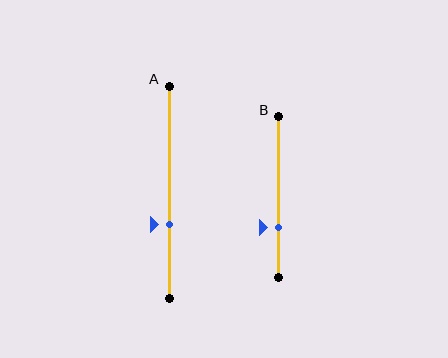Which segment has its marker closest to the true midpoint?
Segment A has its marker closest to the true midpoint.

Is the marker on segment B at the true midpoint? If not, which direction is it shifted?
No, the marker on segment B is shifted downward by about 19% of the segment length.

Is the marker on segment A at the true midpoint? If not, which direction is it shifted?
No, the marker on segment A is shifted downward by about 15% of the segment length.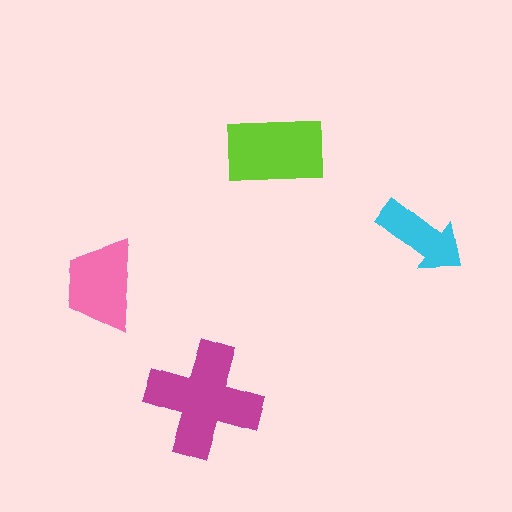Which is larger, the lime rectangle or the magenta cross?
The magenta cross.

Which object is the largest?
The magenta cross.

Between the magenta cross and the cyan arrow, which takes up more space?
The magenta cross.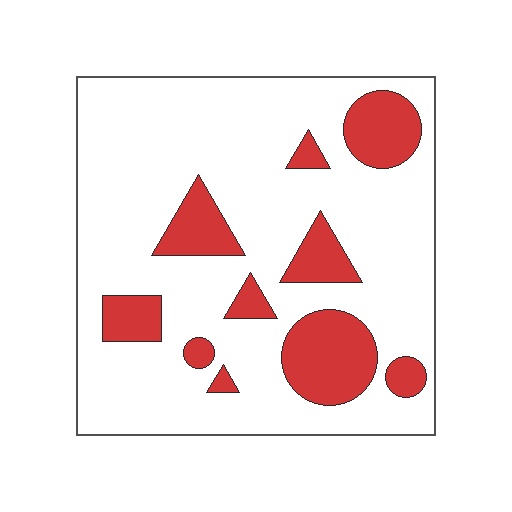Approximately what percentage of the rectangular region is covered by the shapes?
Approximately 20%.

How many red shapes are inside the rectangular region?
10.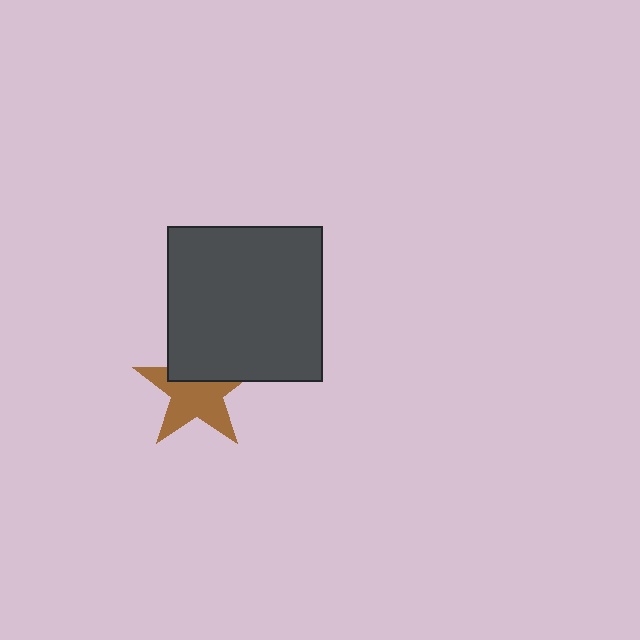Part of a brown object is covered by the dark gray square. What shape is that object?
It is a star.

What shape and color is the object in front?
The object in front is a dark gray square.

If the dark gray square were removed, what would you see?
You would see the complete brown star.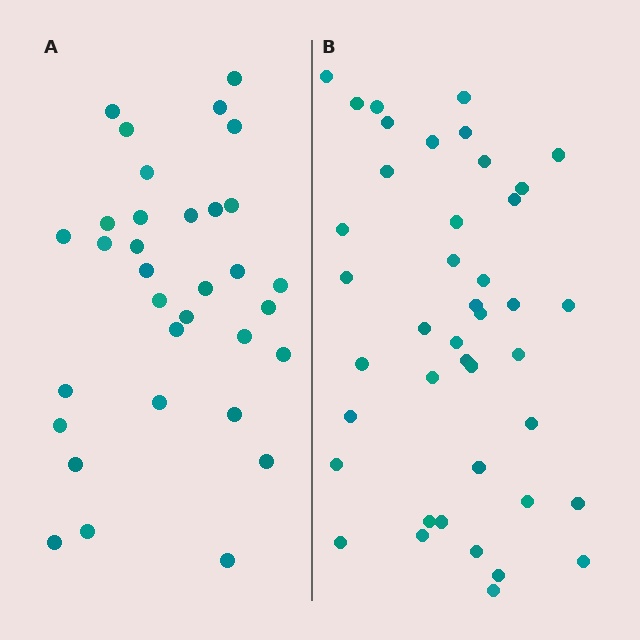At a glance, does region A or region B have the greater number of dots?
Region B (the right region) has more dots.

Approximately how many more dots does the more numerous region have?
Region B has roughly 8 or so more dots than region A.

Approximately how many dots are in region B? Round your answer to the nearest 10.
About 40 dots. (The exact count is 42, which rounds to 40.)